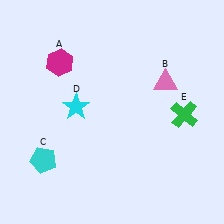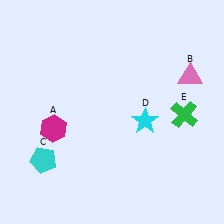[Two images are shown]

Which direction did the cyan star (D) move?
The cyan star (D) moved right.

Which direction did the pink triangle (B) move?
The pink triangle (B) moved right.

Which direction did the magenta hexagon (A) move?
The magenta hexagon (A) moved down.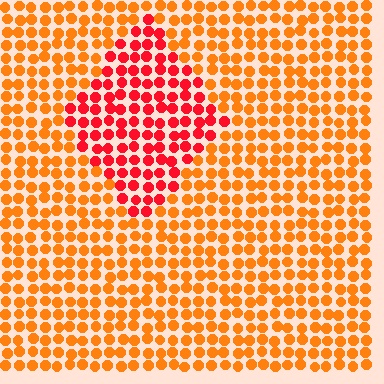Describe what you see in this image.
The image is filled with small orange elements in a uniform arrangement. A diamond-shaped region is visible where the elements are tinted to a slightly different hue, forming a subtle color boundary.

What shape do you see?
I see a diamond.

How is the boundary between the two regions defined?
The boundary is defined purely by a slight shift in hue (about 35 degrees). Spacing, size, and orientation are identical on both sides.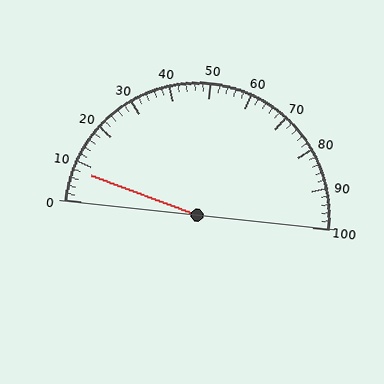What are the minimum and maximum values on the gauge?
The gauge ranges from 0 to 100.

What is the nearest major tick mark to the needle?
The nearest major tick mark is 10.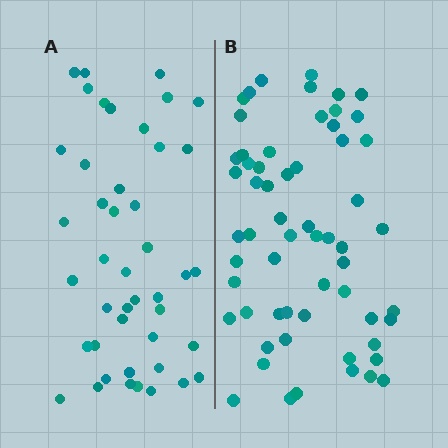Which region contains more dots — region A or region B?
Region B (the right region) has more dots.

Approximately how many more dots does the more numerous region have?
Region B has approximately 15 more dots than region A.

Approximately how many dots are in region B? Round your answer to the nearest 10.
About 60 dots.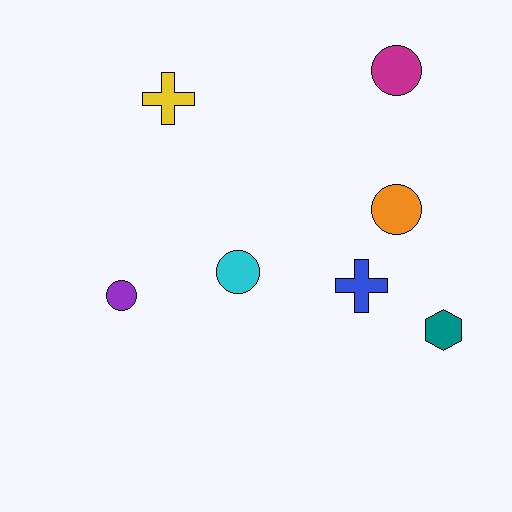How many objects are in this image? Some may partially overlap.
There are 7 objects.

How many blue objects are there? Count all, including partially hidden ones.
There is 1 blue object.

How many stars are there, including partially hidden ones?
There are no stars.